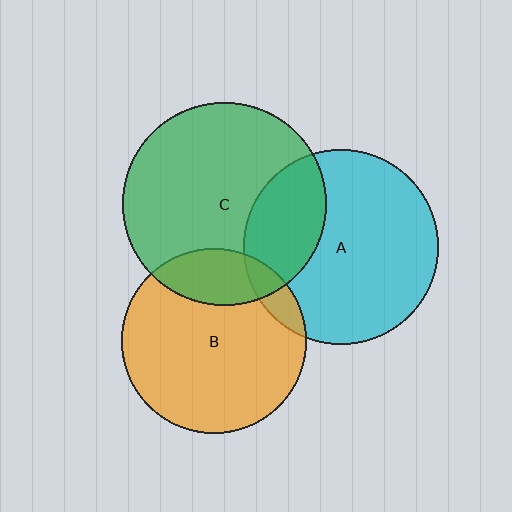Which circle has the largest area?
Circle C (green).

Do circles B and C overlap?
Yes.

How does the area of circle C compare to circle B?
Approximately 1.2 times.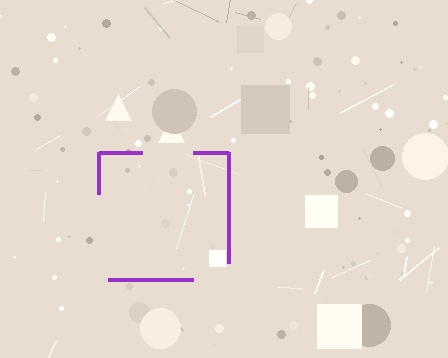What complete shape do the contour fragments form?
The contour fragments form a square.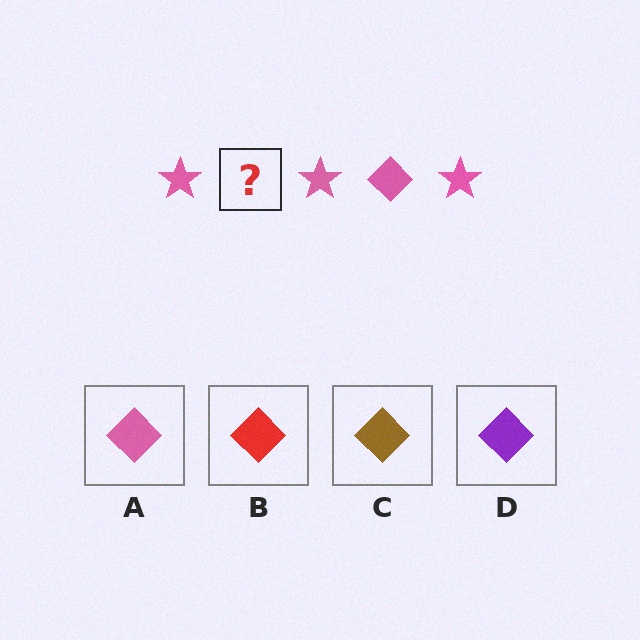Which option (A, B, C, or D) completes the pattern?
A.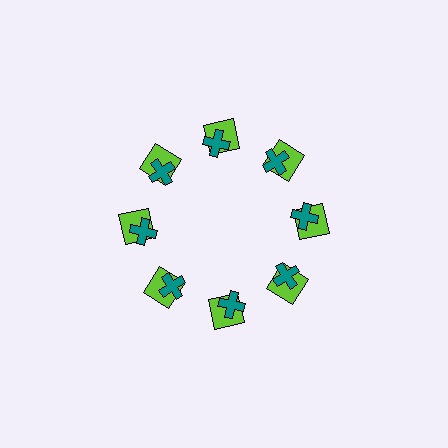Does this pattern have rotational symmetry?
Yes, this pattern has 8-fold rotational symmetry. It looks the same after rotating 45 degrees around the center.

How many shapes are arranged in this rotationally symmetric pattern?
There are 16 shapes, arranged in 8 groups of 2.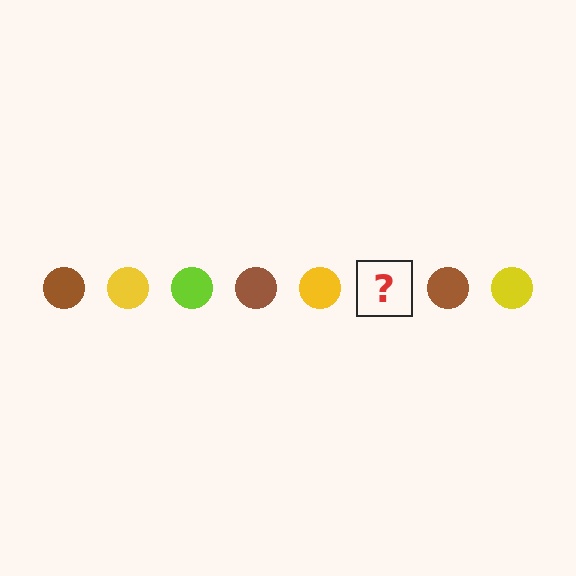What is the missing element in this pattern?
The missing element is a lime circle.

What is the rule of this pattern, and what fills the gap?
The rule is that the pattern cycles through brown, yellow, lime circles. The gap should be filled with a lime circle.